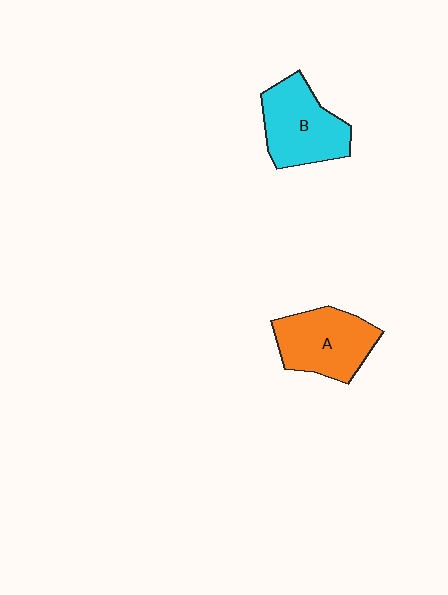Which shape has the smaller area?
Shape A (orange).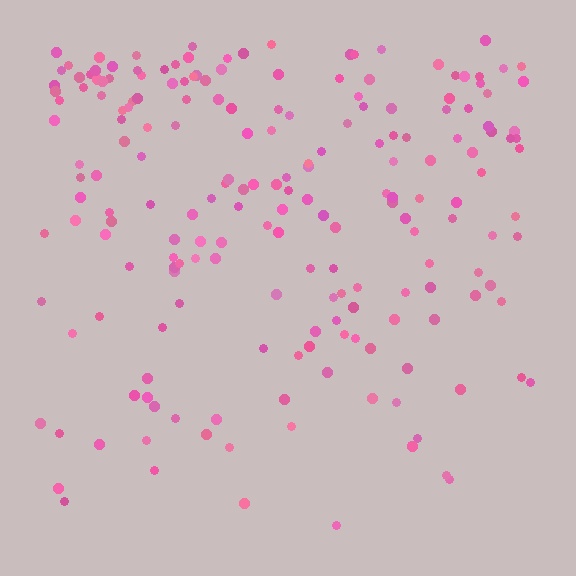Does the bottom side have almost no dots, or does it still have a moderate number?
Still a moderate number, just noticeably fewer than the top.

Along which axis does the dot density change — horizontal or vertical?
Vertical.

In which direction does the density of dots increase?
From bottom to top, with the top side densest.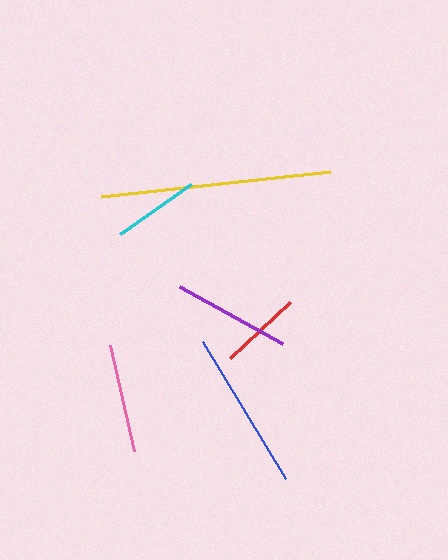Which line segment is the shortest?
The red line is the shortest at approximately 82 pixels.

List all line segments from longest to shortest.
From longest to shortest: yellow, blue, purple, pink, cyan, red.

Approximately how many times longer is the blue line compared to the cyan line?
The blue line is approximately 1.8 times the length of the cyan line.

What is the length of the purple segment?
The purple segment is approximately 117 pixels long.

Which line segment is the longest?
The yellow line is the longest at approximately 230 pixels.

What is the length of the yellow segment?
The yellow segment is approximately 230 pixels long.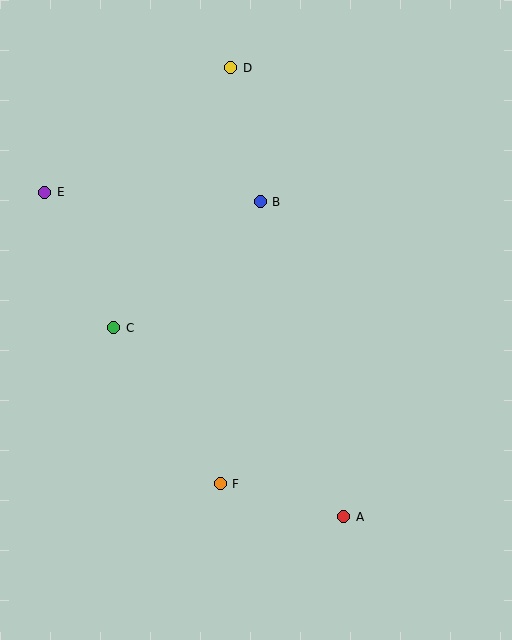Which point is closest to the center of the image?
Point B at (260, 202) is closest to the center.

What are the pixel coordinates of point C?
Point C is at (114, 328).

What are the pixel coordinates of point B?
Point B is at (260, 202).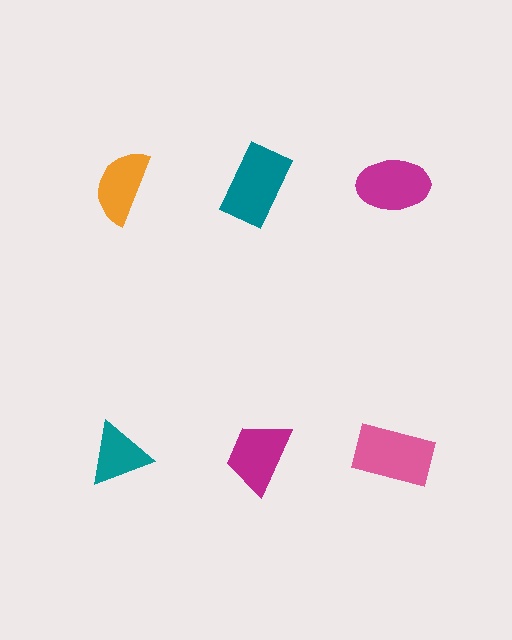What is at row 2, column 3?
A pink rectangle.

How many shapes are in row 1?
3 shapes.